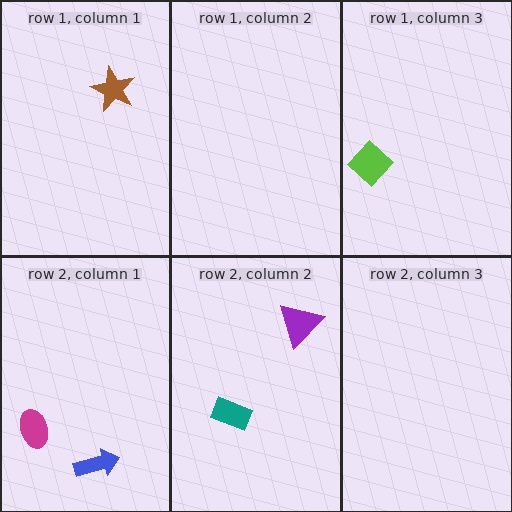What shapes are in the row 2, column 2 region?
The teal rectangle, the purple triangle.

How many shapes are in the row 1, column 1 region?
1.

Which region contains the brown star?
The row 1, column 1 region.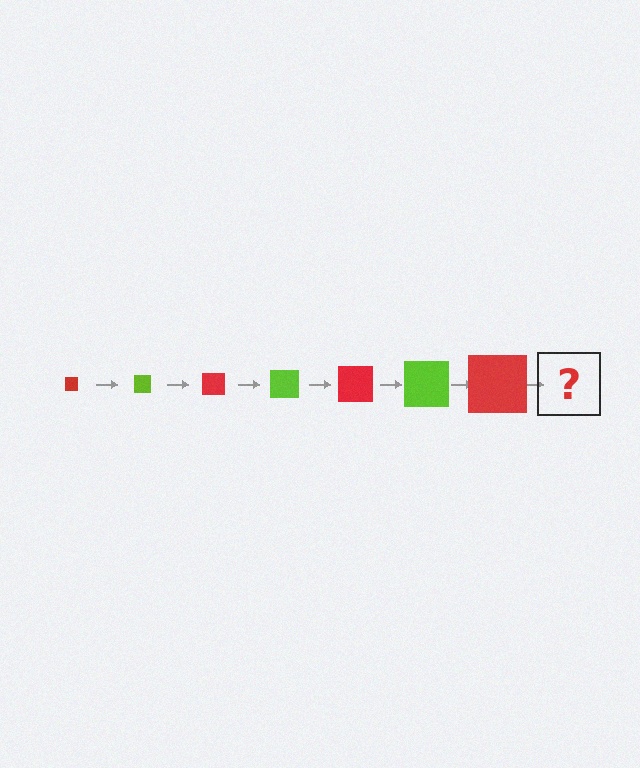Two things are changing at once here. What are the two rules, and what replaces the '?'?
The two rules are that the square grows larger each step and the color cycles through red and lime. The '?' should be a lime square, larger than the previous one.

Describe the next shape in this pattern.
It should be a lime square, larger than the previous one.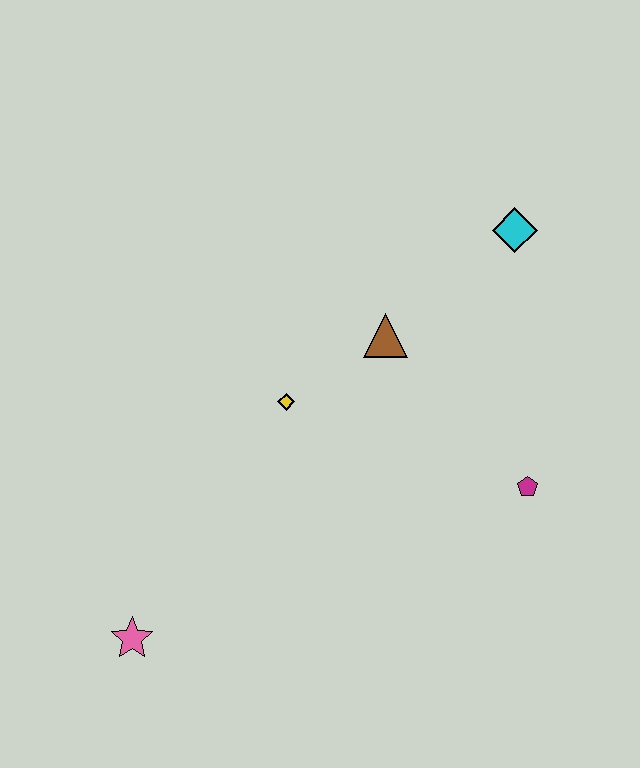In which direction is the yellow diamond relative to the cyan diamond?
The yellow diamond is to the left of the cyan diamond.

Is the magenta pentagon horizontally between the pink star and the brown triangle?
No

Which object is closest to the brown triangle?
The yellow diamond is closest to the brown triangle.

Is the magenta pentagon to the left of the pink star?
No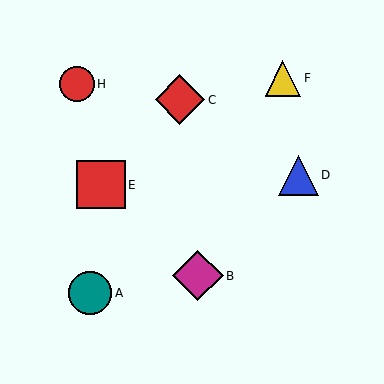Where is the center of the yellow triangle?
The center of the yellow triangle is at (283, 78).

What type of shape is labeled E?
Shape E is a red square.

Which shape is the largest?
The magenta diamond (labeled B) is the largest.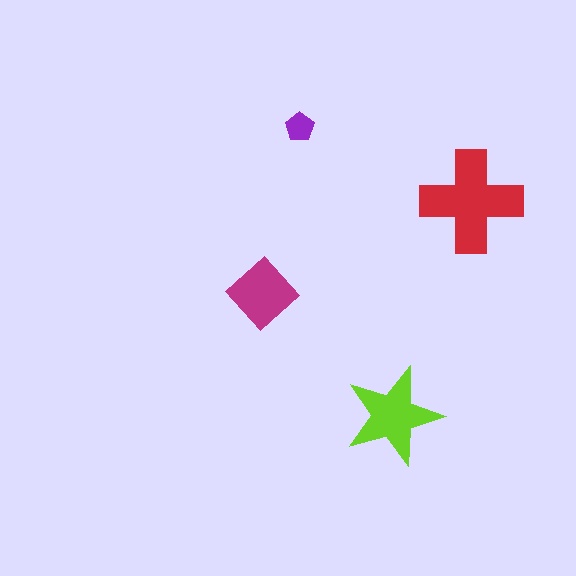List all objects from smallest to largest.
The purple pentagon, the magenta diamond, the lime star, the red cross.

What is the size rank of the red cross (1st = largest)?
1st.